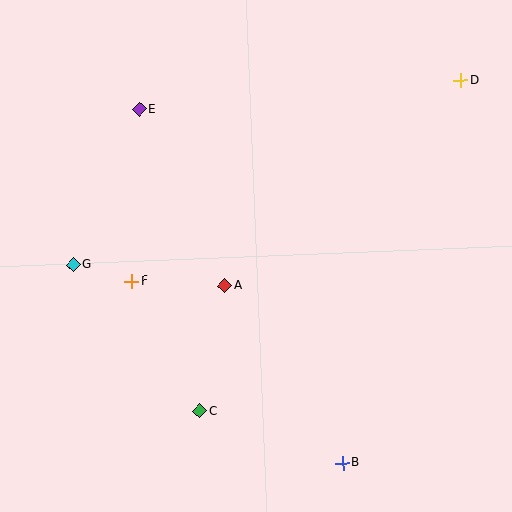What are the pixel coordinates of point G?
Point G is at (73, 264).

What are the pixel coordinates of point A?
Point A is at (225, 285).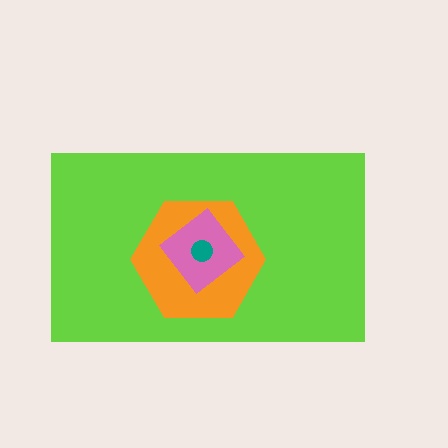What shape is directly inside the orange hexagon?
The pink diamond.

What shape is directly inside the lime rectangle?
The orange hexagon.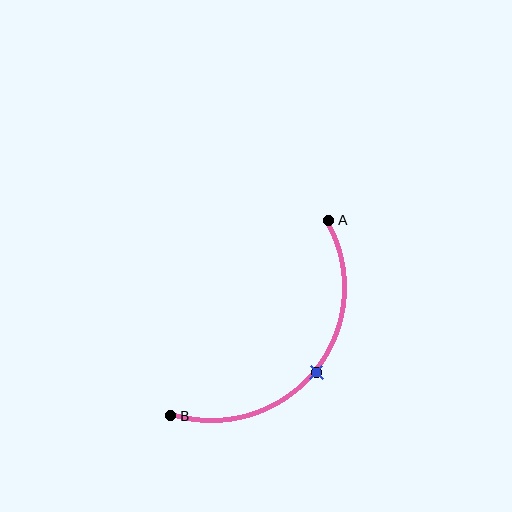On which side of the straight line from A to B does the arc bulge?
The arc bulges below and to the right of the straight line connecting A and B.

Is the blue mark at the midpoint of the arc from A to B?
Yes. The blue mark lies on the arc at equal arc-length from both A and B — it is the arc midpoint.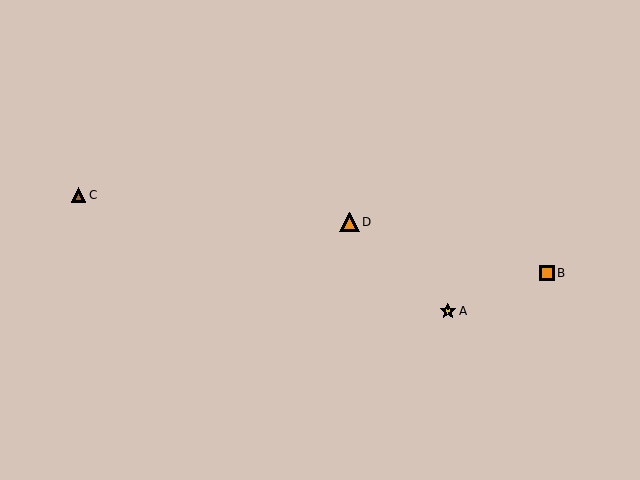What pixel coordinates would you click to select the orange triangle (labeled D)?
Click at (349, 222) to select the orange triangle D.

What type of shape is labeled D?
Shape D is an orange triangle.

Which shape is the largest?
The orange triangle (labeled D) is the largest.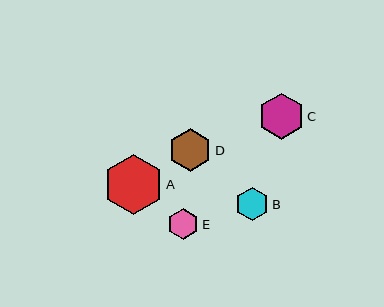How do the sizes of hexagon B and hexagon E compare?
Hexagon B and hexagon E are approximately the same size.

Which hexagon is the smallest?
Hexagon E is the smallest with a size of approximately 32 pixels.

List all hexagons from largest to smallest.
From largest to smallest: A, C, D, B, E.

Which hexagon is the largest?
Hexagon A is the largest with a size of approximately 60 pixels.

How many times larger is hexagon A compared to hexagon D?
Hexagon A is approximately 1.4 times the size of hexagon D.